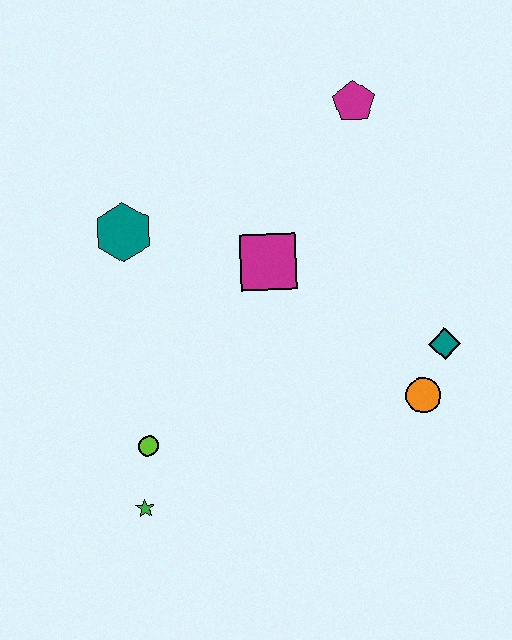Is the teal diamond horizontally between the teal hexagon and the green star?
No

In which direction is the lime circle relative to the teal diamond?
The lime circle is to the left of the teal diamond.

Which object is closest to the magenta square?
The teal hexagon is closest to the magenta square.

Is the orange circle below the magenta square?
Yes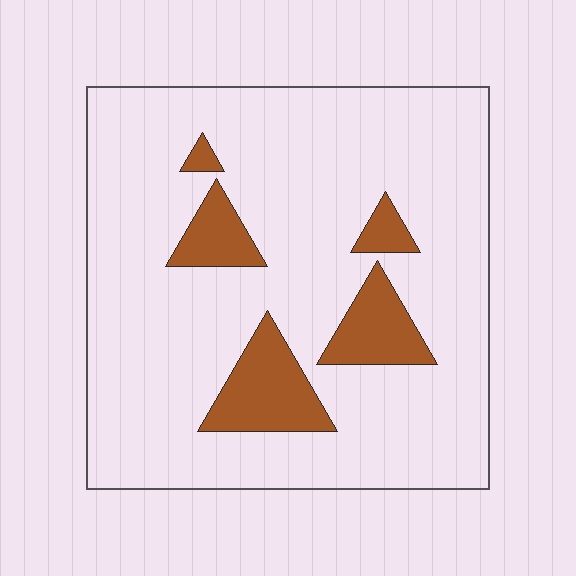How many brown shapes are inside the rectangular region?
5.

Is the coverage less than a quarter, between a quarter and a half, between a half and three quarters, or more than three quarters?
Less than a quarter.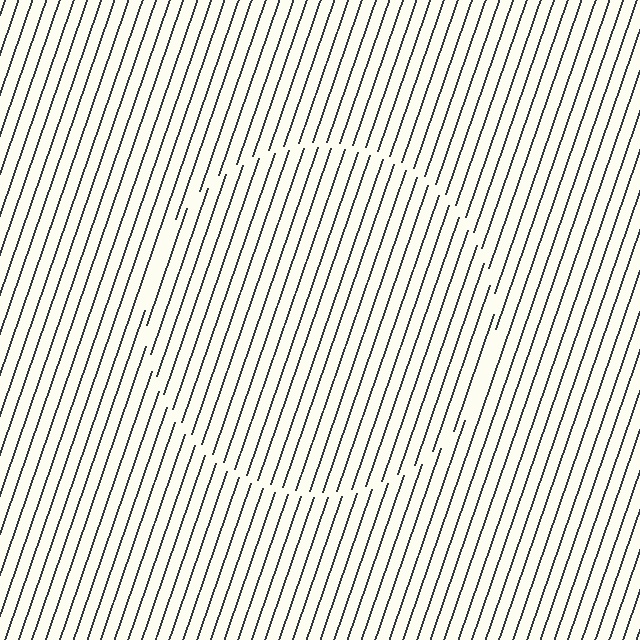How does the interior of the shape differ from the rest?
The interior of the shape contains the same grating, shifted by half a period — the contour is defined by the phase discontinuity where line-ends from the inner and outer gratings abut.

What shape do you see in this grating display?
An illusory circle. The interior of the shape contains the same grating, shifted by half a period — the contour is defined by the phase discontinuity where line-ends from the inner and outer gratings abut.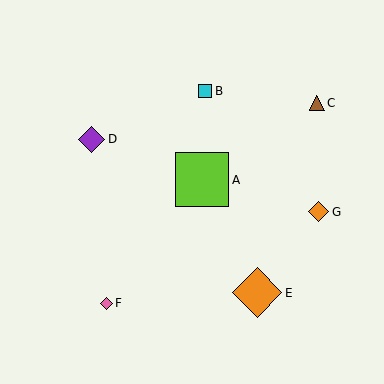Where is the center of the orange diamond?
The center of the orange diamond is at (257, 293).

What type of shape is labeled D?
Shape D is a purple diamond.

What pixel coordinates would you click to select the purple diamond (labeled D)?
Click at (91, 139) to select the purple diamond D.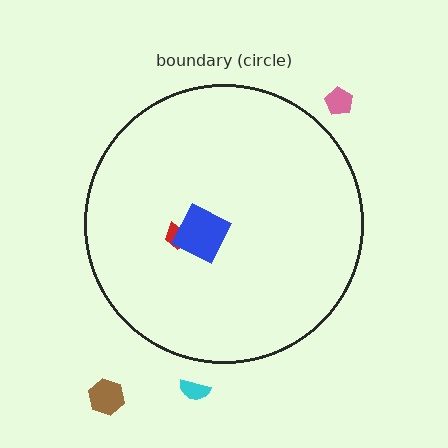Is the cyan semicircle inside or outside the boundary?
Outside.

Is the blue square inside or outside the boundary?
Inside.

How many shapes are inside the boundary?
2 inside, 3 outside.